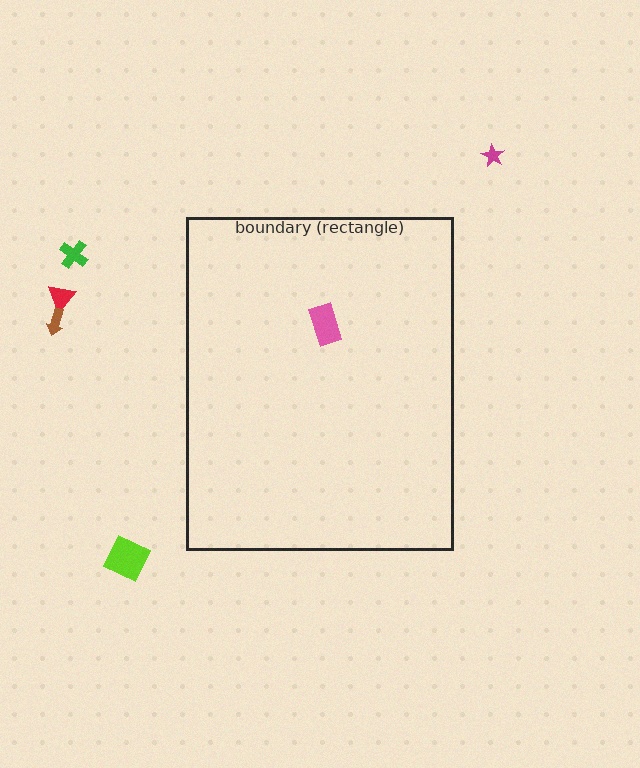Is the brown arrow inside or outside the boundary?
Outside.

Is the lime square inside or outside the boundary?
Outside.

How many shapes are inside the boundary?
1 inside, 5 outside.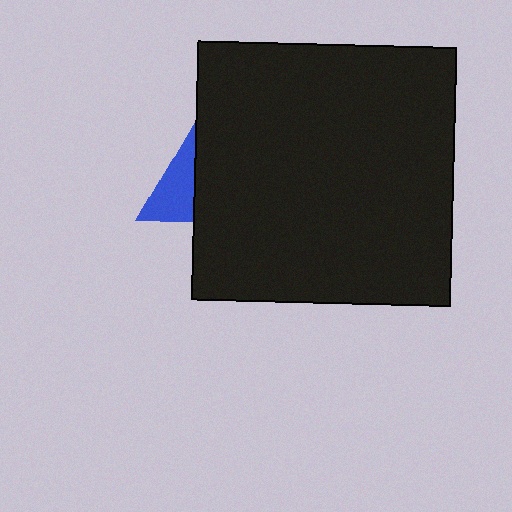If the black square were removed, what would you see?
You would see the complete blue triangle.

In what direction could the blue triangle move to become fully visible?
The blue triangle could move left. That would shift it out from behind the black square entirely.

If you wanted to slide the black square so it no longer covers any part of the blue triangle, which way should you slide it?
Slide it right — that is the most direct way to separate the two shapes.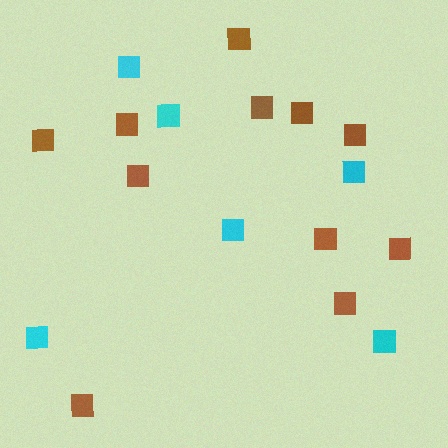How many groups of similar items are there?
There are 2 groups: one group of brown squares (11) and one group of cyan squares (6).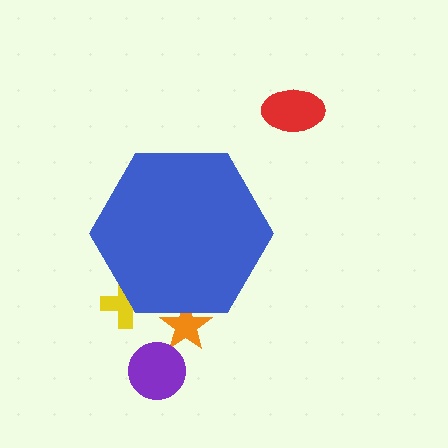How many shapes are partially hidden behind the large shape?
2 shapes are partially hidden.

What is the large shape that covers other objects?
A blue hexagon.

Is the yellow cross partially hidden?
Yes, the yellow cross is partially hidden behind the blue hexagon.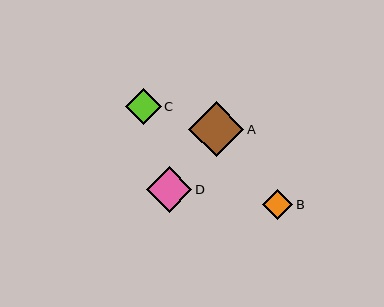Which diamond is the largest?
Diamond A is the largest with a size of approximately 55 pixels.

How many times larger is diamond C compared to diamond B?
Diamond C is approximately 1.2 times the size of diamond B.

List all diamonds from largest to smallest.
From largest to smallest: A, D, C, B.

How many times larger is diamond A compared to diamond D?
Diamond A is approximately 1.2 times the size of diamond D.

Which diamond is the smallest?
Diamond B is the smallest with a size of approximately 31 pixels.